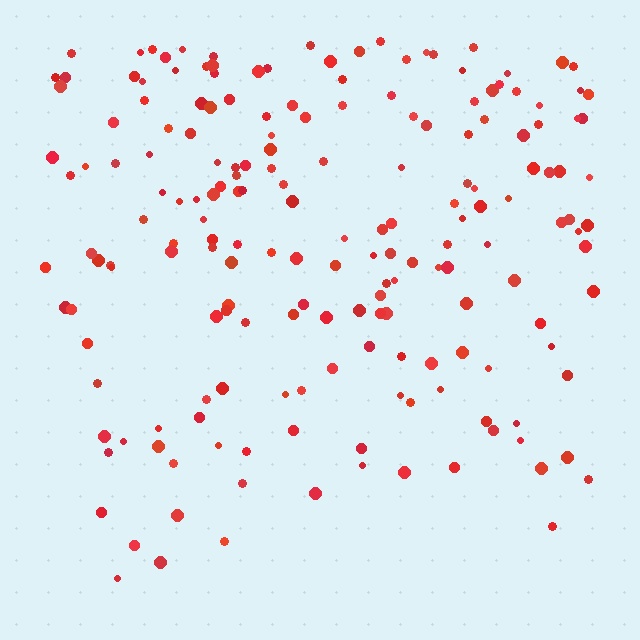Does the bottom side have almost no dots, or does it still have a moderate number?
Still a moderate number, just noticeably fewer than the top.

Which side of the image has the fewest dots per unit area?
The bottom.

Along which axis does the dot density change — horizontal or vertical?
Vertical.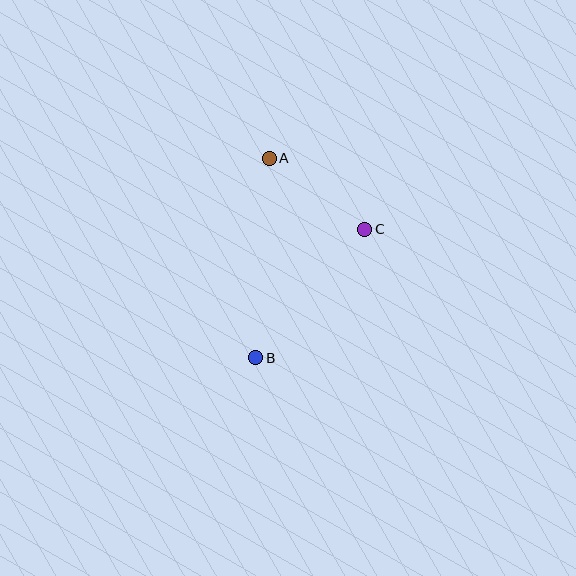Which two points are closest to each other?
Points A and C are closest to each other.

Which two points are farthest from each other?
Points A and B are farthest from each other.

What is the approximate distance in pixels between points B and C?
The distance between B and C is approximately 169 pixels.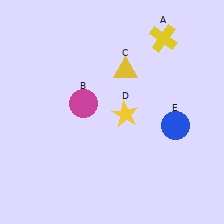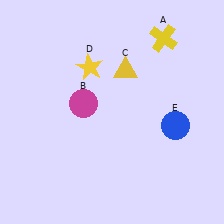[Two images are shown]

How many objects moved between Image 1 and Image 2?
1 object moved between the two images.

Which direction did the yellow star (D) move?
The yellow star (D) moved up.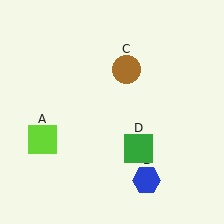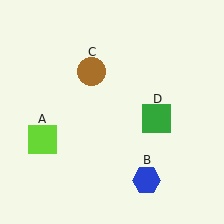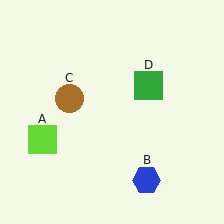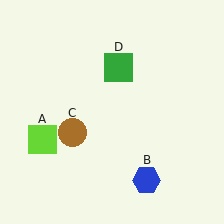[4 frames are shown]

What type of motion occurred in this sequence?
The brown circle (object C), green square (object D) rotated counterclockwise around the center of the scene.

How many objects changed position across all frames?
2 objects changed position: brown circle (object C), green square (object D).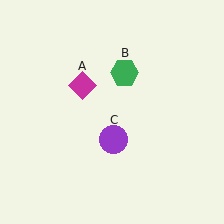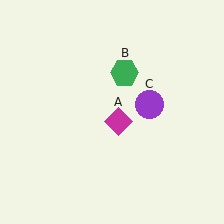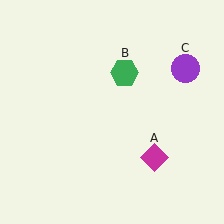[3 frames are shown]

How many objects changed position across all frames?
2 objects changed position: magenta diamond (object A), purple circle (object C).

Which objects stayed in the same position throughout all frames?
Green hexagon (object B) remained stationary.